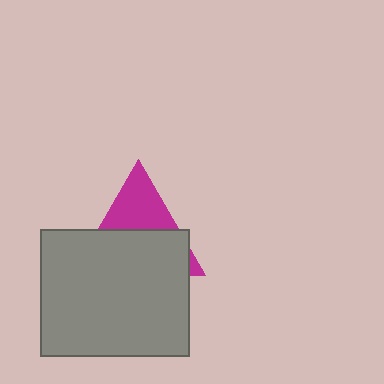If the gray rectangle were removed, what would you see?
You would see the complete magenta triangle.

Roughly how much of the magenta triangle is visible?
A small part of it is visible (roughly 40%).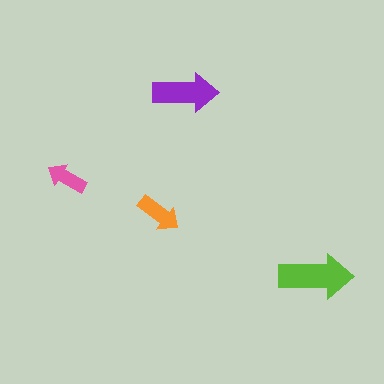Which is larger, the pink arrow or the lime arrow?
The lime one.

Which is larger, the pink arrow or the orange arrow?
The orange one.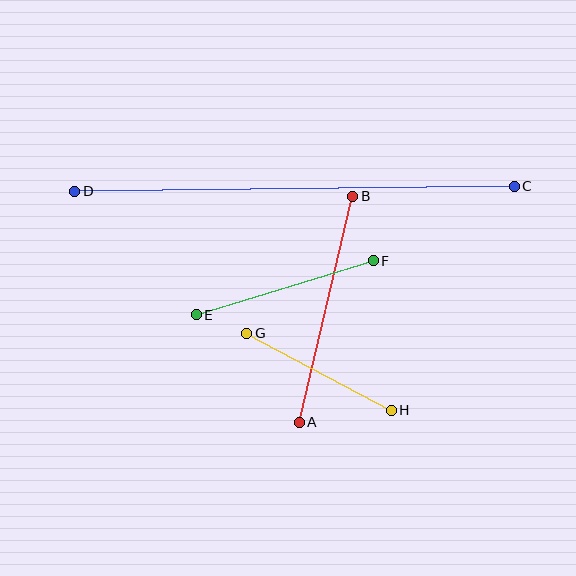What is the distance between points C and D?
The distance is approximately 440 pixels.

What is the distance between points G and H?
The distance is approximately 164 pixels.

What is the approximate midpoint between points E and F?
The midpoint is at approximately (285, 288) pixels.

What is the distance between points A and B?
The distance is approximately 232 pixels.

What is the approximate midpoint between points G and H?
The midpoint is at approximately (319, 372) pixels.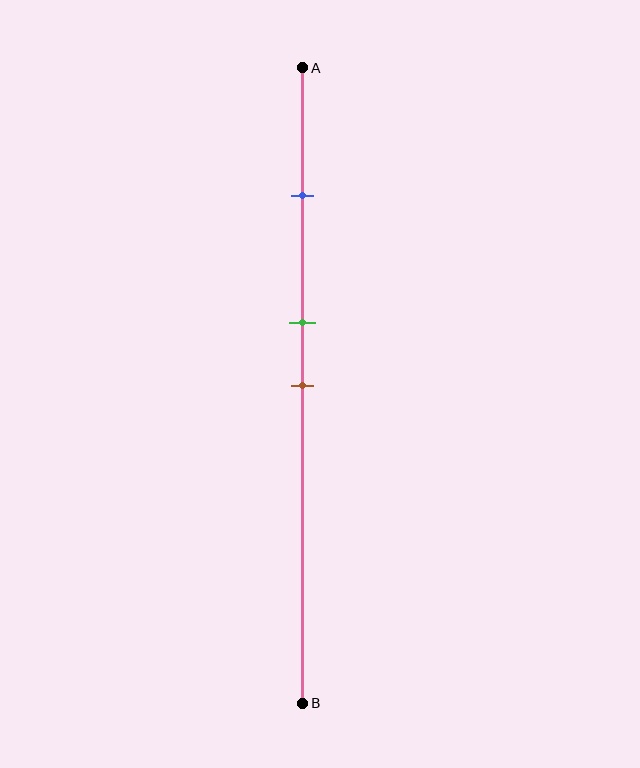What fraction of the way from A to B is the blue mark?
The blue mark is approximately 20% (0.2) of the way from A to B.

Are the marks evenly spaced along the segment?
No, the marks are not evenly spaced.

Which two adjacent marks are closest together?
The green and brown marks are the closest adjacent pair.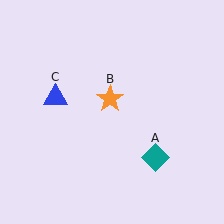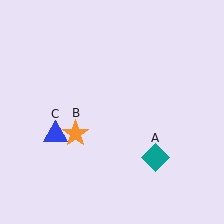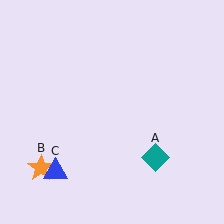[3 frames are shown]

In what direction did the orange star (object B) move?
The orange star (object B) moved down and to the left.